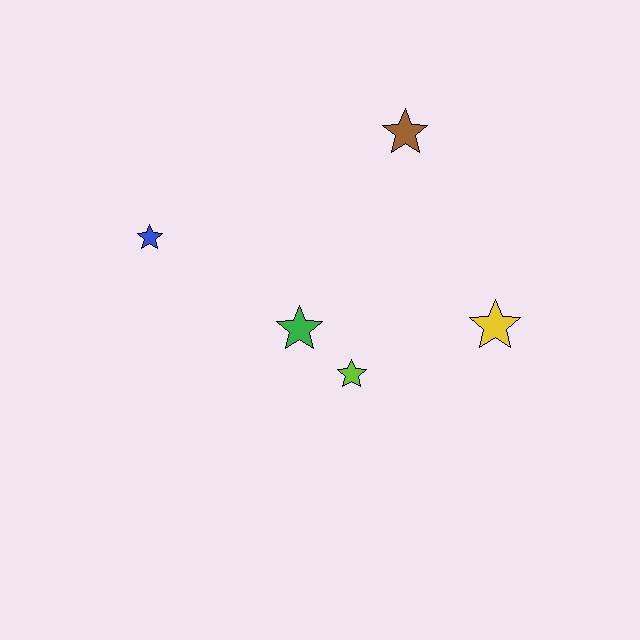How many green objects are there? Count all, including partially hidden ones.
There is 1 green object.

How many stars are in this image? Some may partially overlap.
There are 5 stars.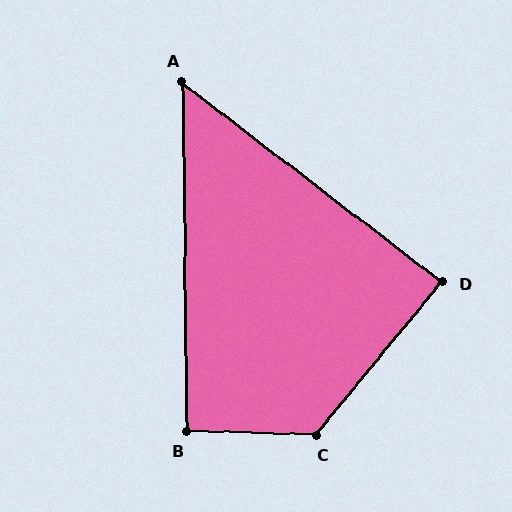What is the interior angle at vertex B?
Approximately 92 degrees (approximately right).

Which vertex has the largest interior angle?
C, at approximately 128 degrees.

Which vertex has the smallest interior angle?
A, at approximately 52 degrees.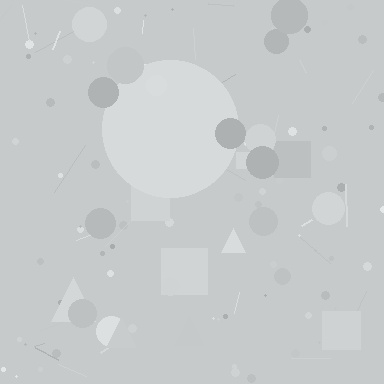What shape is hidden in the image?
A circle is hidden in the image.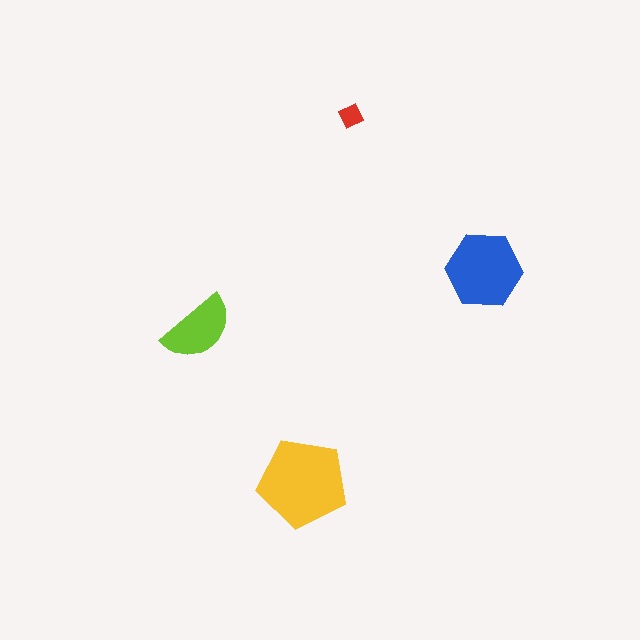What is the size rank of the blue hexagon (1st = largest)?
2nd.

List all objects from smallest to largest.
The red diamond, the lime semicircle, the blue hexagon, the yellow pentagon.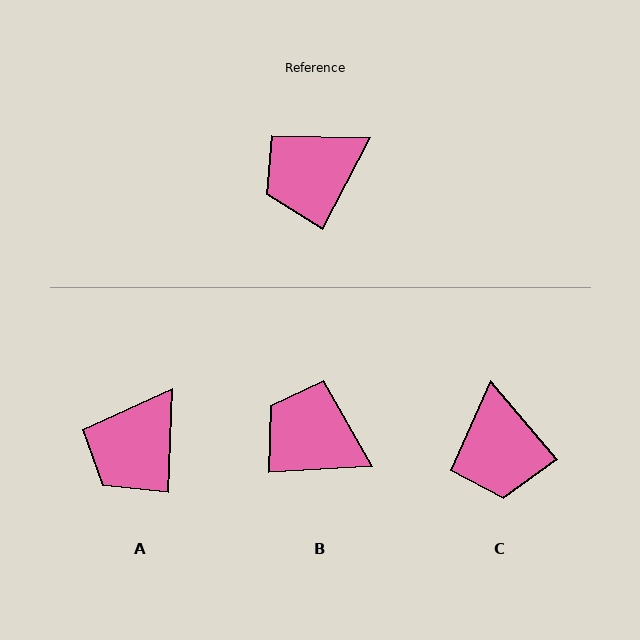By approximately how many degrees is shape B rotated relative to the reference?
Approximately 59 degrees clockwise.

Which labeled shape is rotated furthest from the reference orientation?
C, about 67 degrees away.